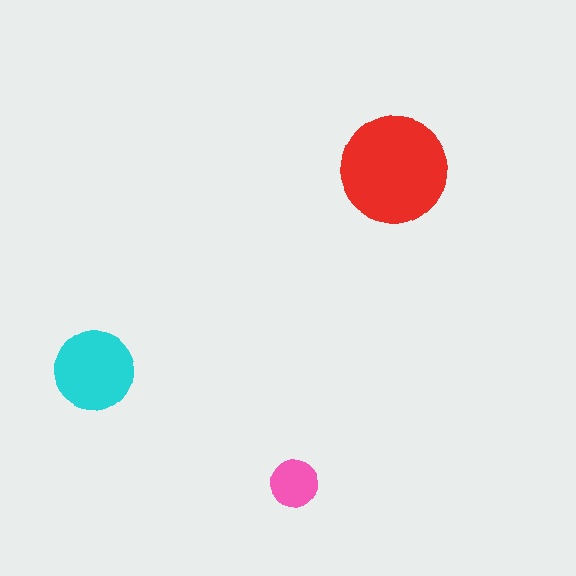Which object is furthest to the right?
The red circle is rightmost.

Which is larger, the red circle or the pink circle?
The red one.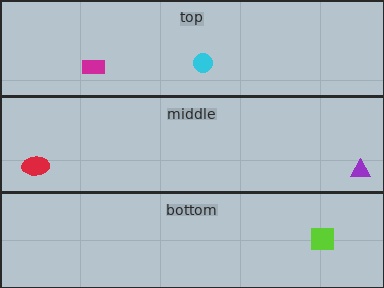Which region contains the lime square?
The bottom region.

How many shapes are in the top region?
2.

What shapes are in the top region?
The magenta rectangle, the cyan circle.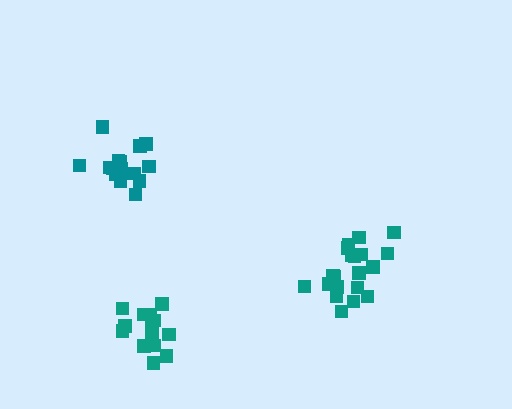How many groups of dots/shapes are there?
There are 3 groups.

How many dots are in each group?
Group 1: 16 dots, Group 2: 20 dots, Group 3: 14 dots (50 total).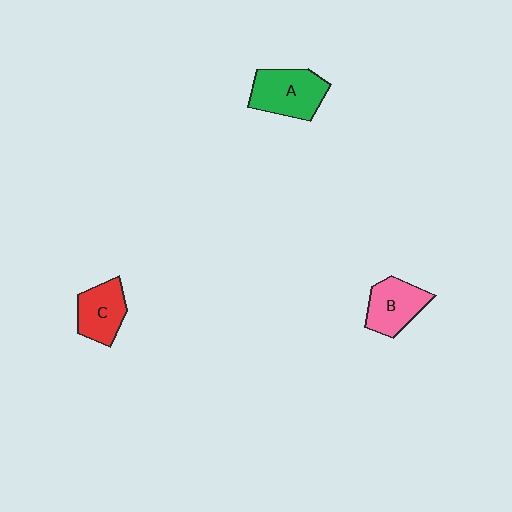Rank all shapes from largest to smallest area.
From largest to smallest: A (green), B (pink), C (red).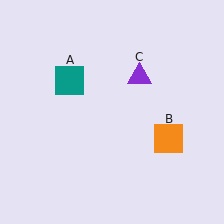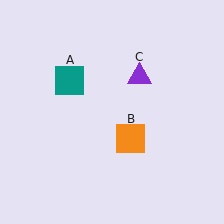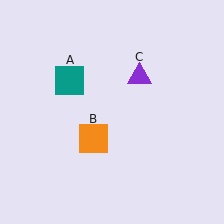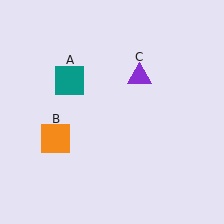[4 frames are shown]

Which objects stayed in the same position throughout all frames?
Teal square (object A) and purple triangle (object C) remained stationary.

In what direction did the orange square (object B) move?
The orange square (object B) moved left.